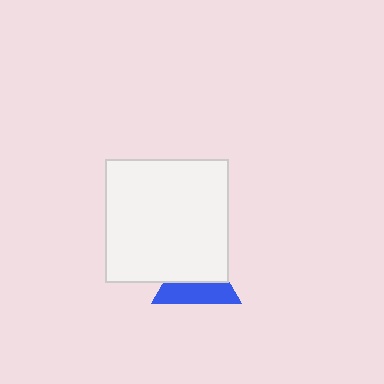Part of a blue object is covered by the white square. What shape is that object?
It is a triangle.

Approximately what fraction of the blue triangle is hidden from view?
Roughly 56% of the blue triangle is hidden behind the white square.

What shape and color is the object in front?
The object in front is a white square.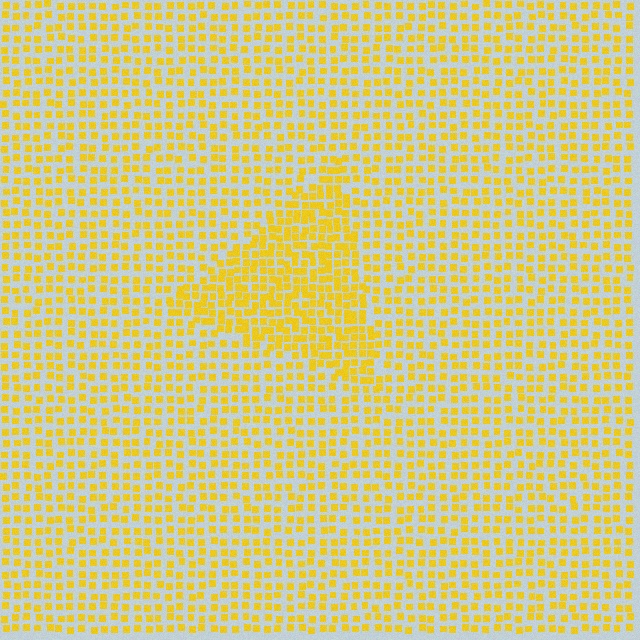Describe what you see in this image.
The image contains small yellow elements arranged at two different densities. A triangle-shaped region is visible where the elements are more densely packed than the surrounding area.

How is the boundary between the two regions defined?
The boundary is defined by a change in element density (approximately 1.7x ratio). All elements are the same color, size, and shape.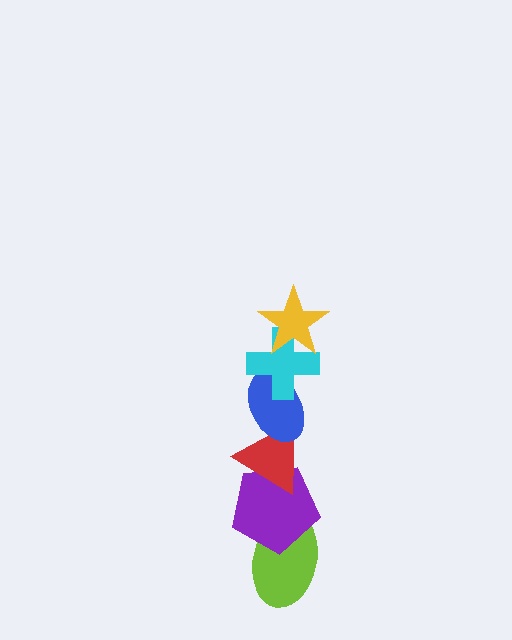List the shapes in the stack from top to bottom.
From top to bottom: the yellow star, the cyan cross, the blue ellipse, the red triangle, the purple pentagon, the lime ellipse.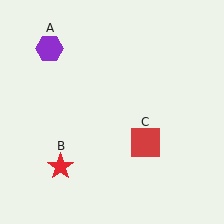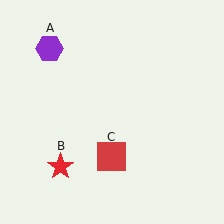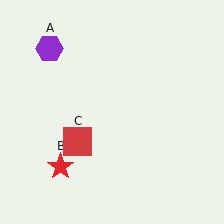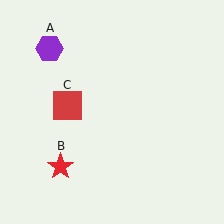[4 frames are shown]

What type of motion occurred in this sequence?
The red square (object C) rotated clockwise around the center of the scene.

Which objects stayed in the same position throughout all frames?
Purple hexagon (object A) and red star (object B) remained stationary.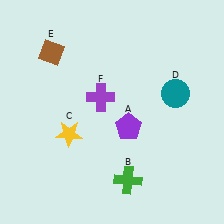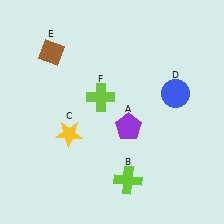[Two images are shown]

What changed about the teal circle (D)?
In Image 1, D is teal. In Image 2, it changed to blue.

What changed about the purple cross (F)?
In Image 1, F is purple. In Image 2, it changed to lime.